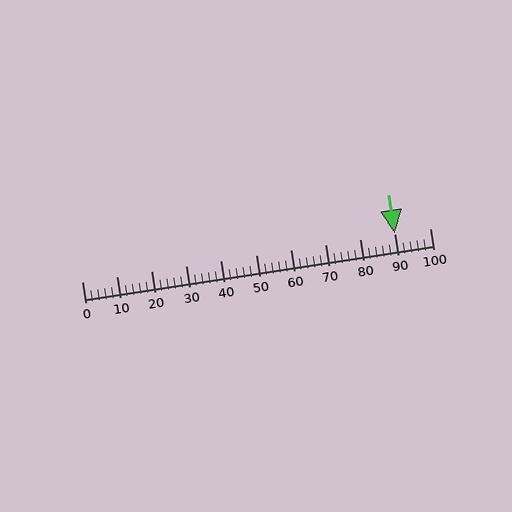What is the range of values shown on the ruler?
The ruler shows values from 0 to 100.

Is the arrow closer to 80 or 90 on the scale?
The arrow is closer to 90.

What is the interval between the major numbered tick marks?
The major tick marks are spaced 10 units apart.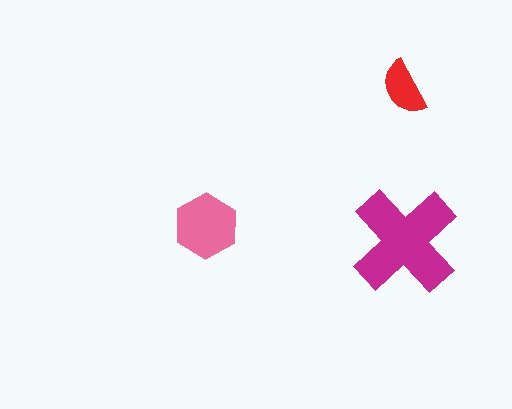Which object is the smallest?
The red semicircle.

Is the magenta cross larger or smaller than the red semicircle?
Larger.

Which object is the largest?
The magenta cross.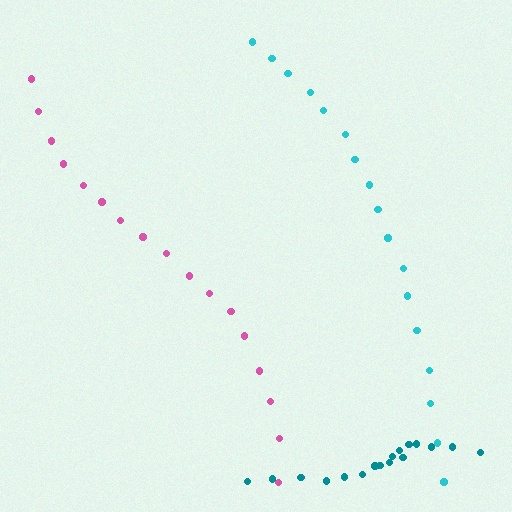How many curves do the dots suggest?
There are 3 distinct paths.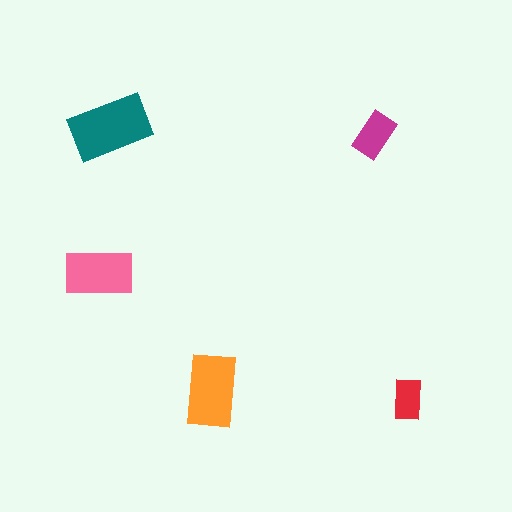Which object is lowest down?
The red rectangle is bottommost.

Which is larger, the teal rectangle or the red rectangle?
The teal one.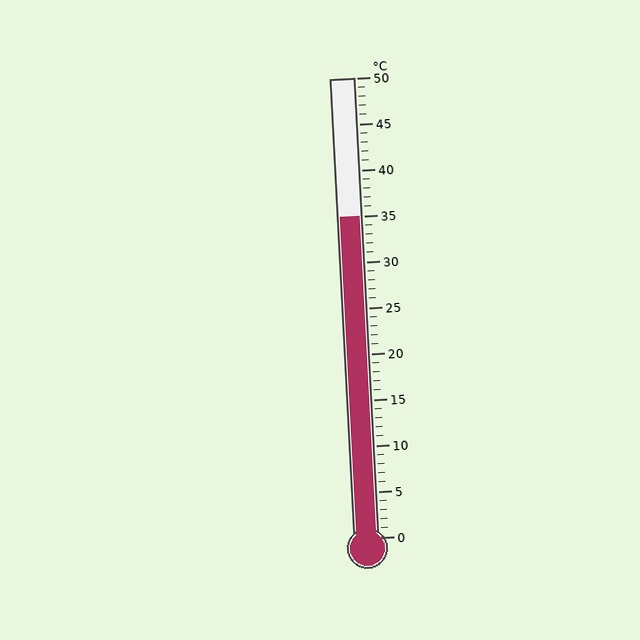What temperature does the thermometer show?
The thermometer shows approximately 35°C.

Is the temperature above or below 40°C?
The temperature is below 40°C.